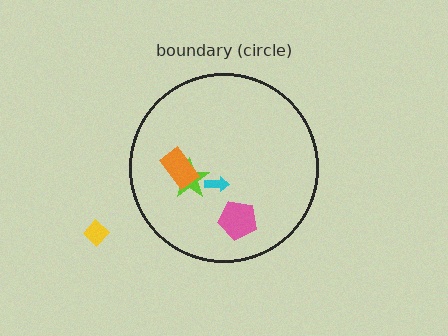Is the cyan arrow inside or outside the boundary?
Inside.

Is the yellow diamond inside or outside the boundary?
Outside.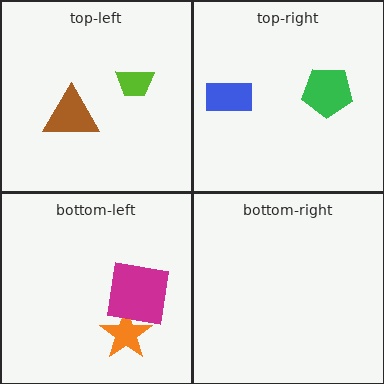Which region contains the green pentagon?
The top-right region.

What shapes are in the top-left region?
The brown triangle, the lime trapezoid.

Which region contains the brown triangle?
The top-left region.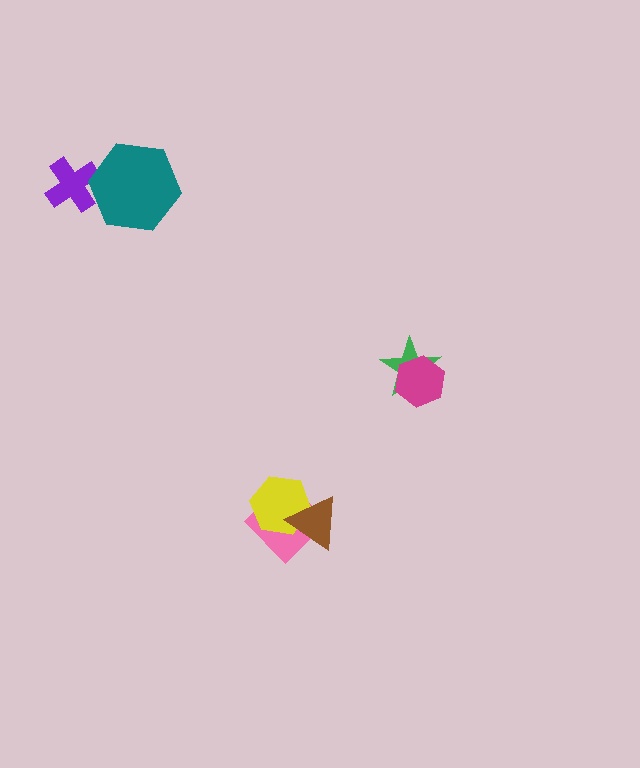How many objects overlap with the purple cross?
1 object overlaps with the purple cross.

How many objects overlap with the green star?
1 object overlaps with the green star.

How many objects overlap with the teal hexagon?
1 object overlaps with the teal hexagon.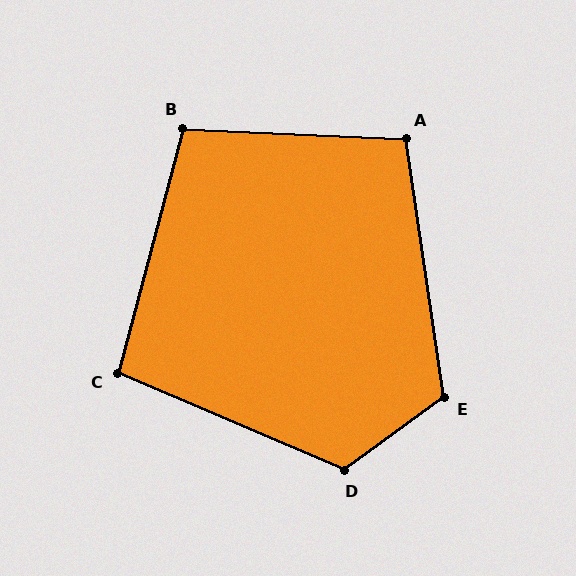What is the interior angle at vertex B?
Approximately 103 degrees (obtuse).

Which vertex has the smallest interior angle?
C, at approximately 98 degrees.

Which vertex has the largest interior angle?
D, at approximately 121 degrees.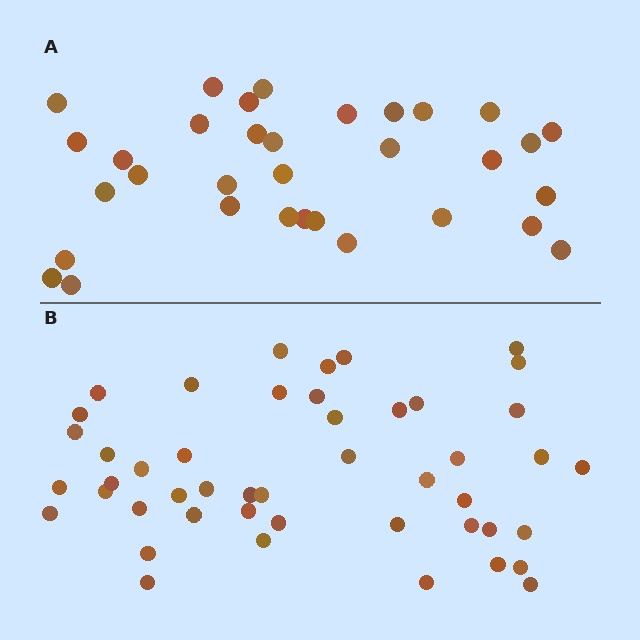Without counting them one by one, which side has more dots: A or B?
Region B (the bottom region) has more dots.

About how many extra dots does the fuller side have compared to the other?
Region B has approximately 15 more dots than region A.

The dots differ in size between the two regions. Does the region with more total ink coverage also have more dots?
No. Region A has more total ink coverage because its dots are larger, but region B actually contains more individual dots. Total area can be misleading — the number of items is what matters here.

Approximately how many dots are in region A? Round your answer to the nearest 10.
About 30 dots. (The exact count is 33, which rounds to 30.)